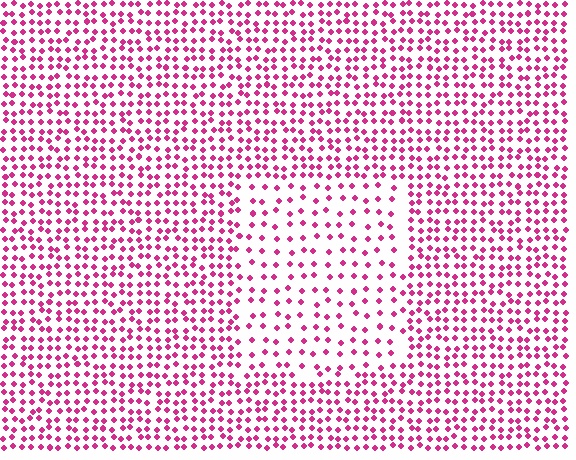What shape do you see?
I see a rectangle.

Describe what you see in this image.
The image contains small magenta elements arranged at two different densities. A rectangle-shaped region is visible where the elements are less densely packed than the surrounding area.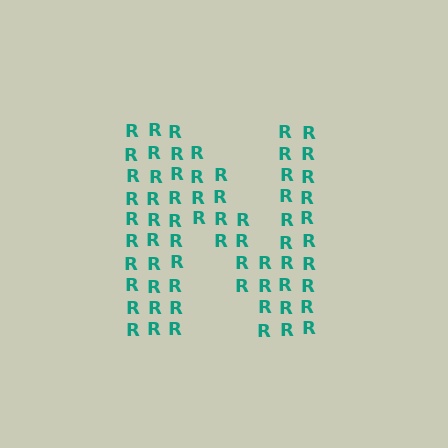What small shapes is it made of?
It is made of small letter R's.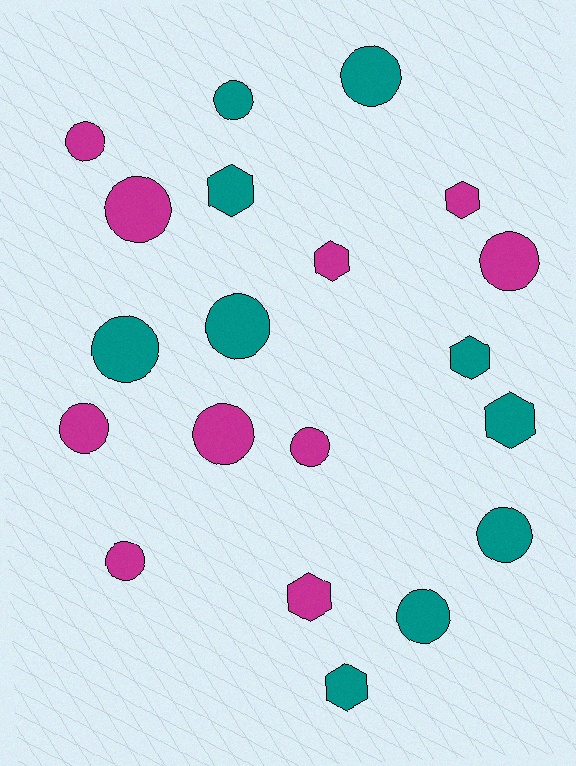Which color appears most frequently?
Magenta, with 10 objects.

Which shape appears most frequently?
Circle, with 13 objects.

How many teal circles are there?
There are 6 teal circles.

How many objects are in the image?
There are 20 objects.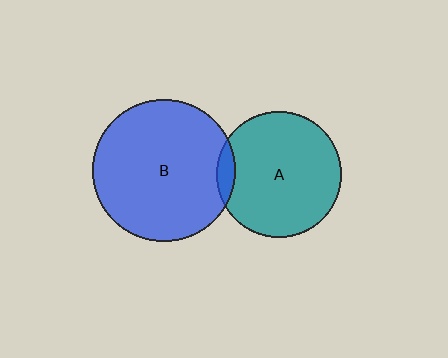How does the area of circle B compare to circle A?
Approximately 1.3 times.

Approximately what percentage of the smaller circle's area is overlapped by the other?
Approximately 5%.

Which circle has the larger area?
Circle B (blue).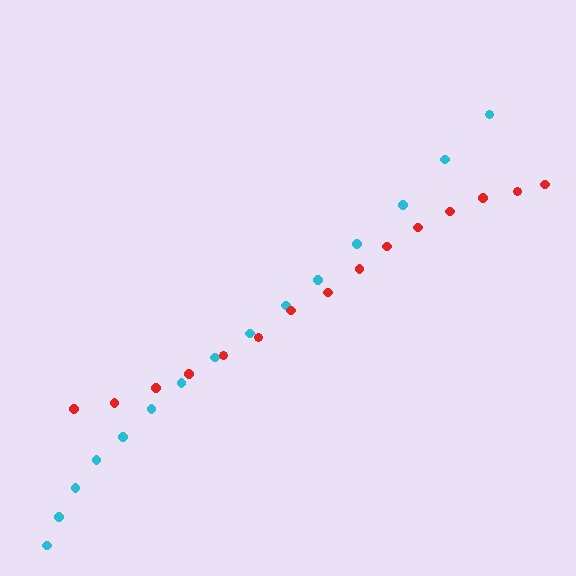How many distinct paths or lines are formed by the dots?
There are 2 distinct paths.